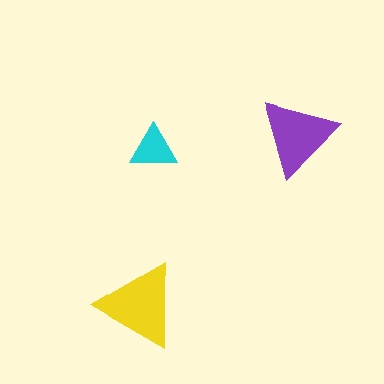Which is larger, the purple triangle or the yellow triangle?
The yellow one.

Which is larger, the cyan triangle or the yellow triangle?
The yellow one.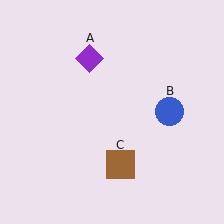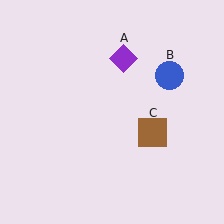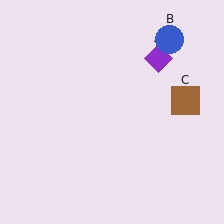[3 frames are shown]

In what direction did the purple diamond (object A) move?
The purple diamond (object A) moved right.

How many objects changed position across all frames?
3 objects changed position: purple diamond (object A), blue circle (object B), brown square (object C).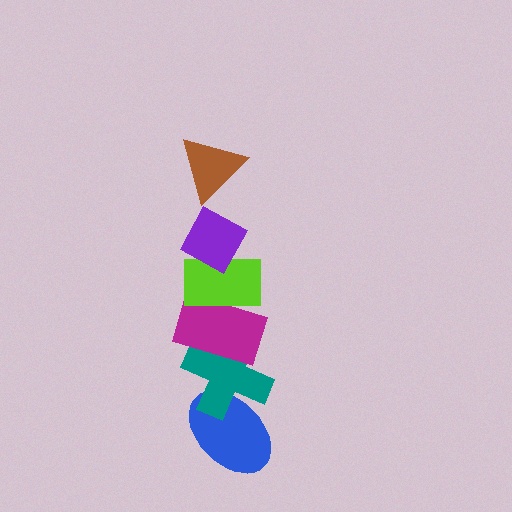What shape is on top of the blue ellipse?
The teal cross is on top of the blue ellipse.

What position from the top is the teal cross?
The teal cross is 5th from the top.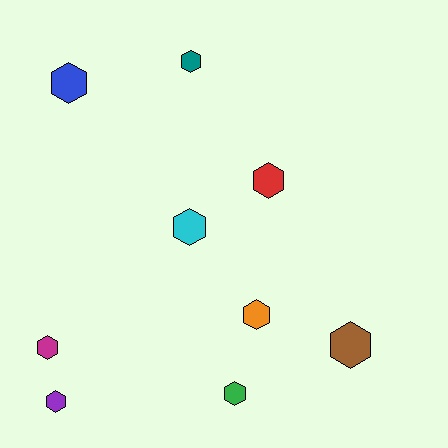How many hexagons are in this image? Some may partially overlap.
There are 9 hexagons.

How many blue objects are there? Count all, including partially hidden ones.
There is 1 blue object.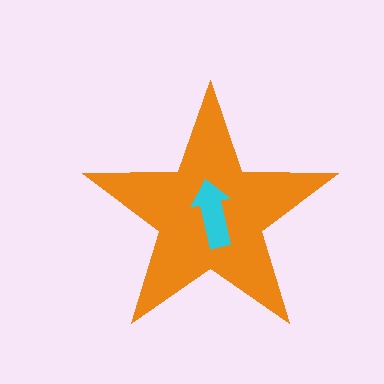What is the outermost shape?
The orange star.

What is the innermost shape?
The cyan arrow.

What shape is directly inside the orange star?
The cyan arrow.